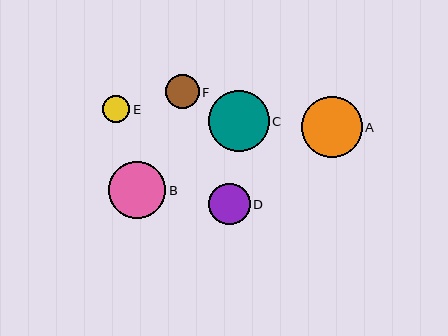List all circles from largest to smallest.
From largest to smallest: A, C, B, D, F, E.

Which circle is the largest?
Circle A is the largest with a size of approximately 61 pixels.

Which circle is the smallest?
Circle E is the smallest with a size of approximately 27 pixels.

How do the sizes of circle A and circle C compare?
Circle A and circle C are approximately the same size.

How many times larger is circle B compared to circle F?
Circle B is approximately 1.7 times the size of circle F.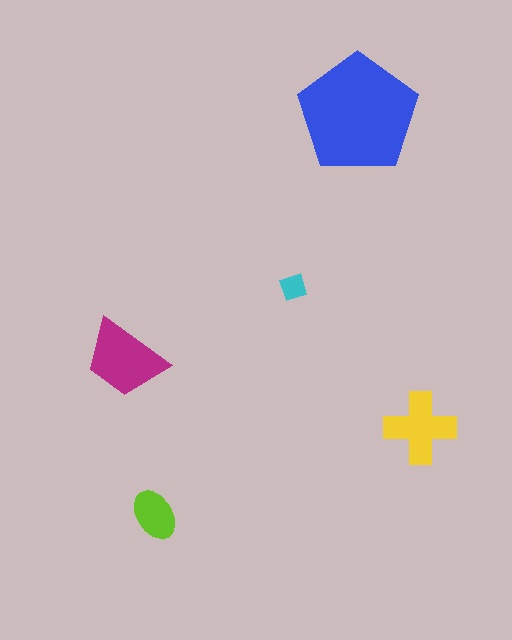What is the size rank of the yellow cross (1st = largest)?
3rd.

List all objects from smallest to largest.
The cyan diamond, the lime ellipse, the yellow cross, the magenta trapezoid, the blue pentagon.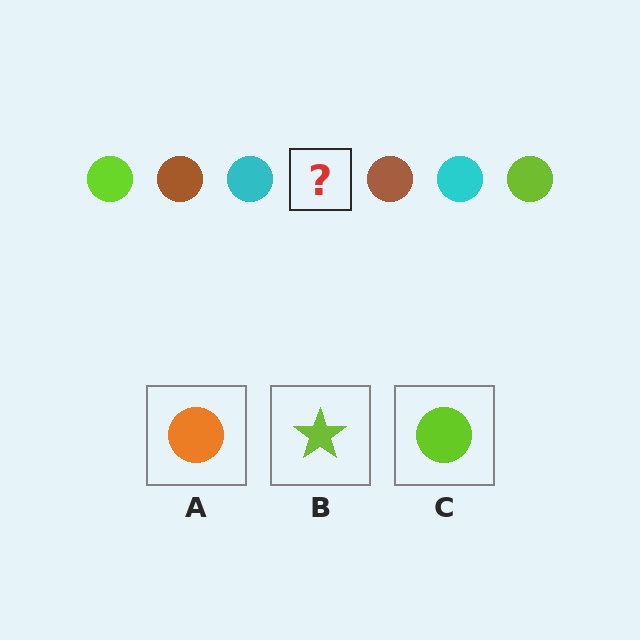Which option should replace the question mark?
Option C.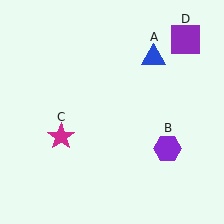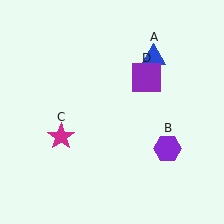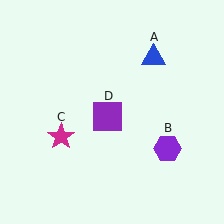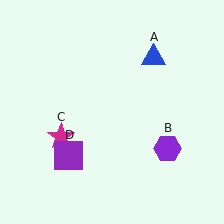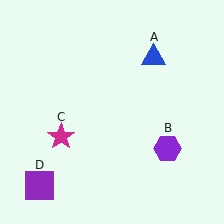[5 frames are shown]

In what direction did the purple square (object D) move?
The purple square (object D) moved down and to the left.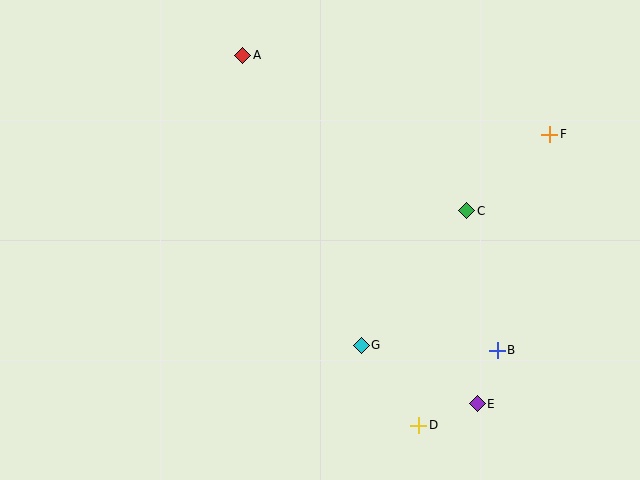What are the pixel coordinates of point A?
Point A is at (243, 55).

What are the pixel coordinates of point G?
Point G is at (361, 345).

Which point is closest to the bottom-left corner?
Point G is closest to the bottom-left corner.